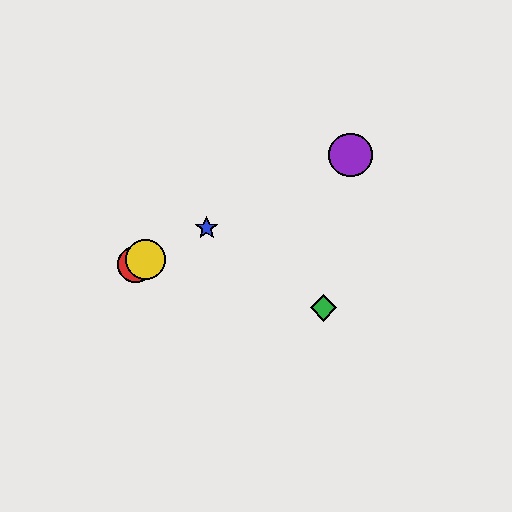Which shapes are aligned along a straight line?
The red circle, the blue star, the yellow circle, the purple circle are aligned along a straight line.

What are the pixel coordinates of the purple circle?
The purple circle is at (351, 155).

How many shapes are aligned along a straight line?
4 shapes (the red circle, the blue star, the yellow circle, the purple circle) are aligned along a straight line.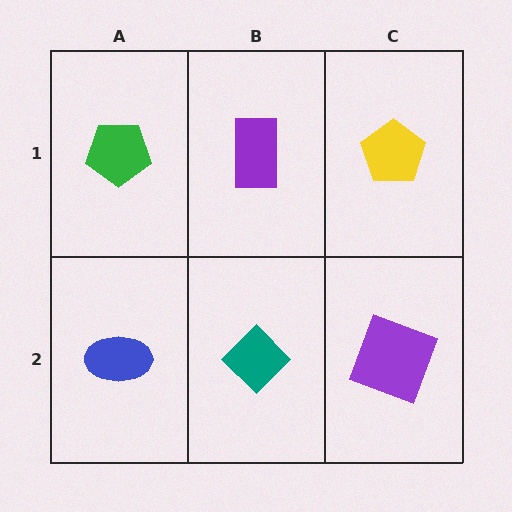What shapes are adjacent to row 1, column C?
A purple square (row 2, column C), a purple rectangle (row 1, column B).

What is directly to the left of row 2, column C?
A teal diamond.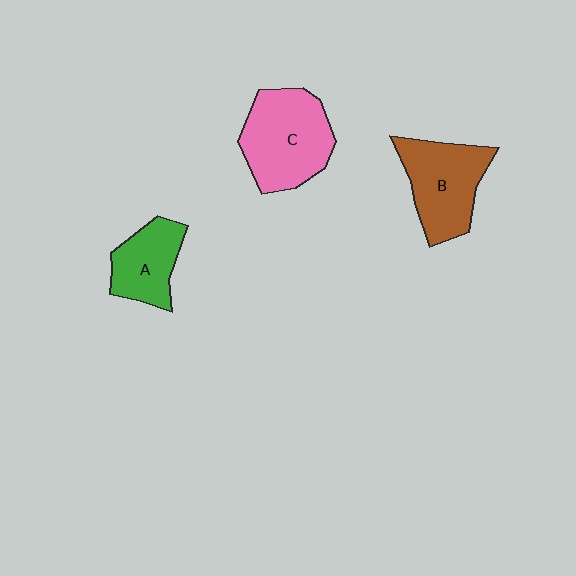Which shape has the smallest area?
Shape A (green).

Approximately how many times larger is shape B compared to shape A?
Approximately 1.4 times.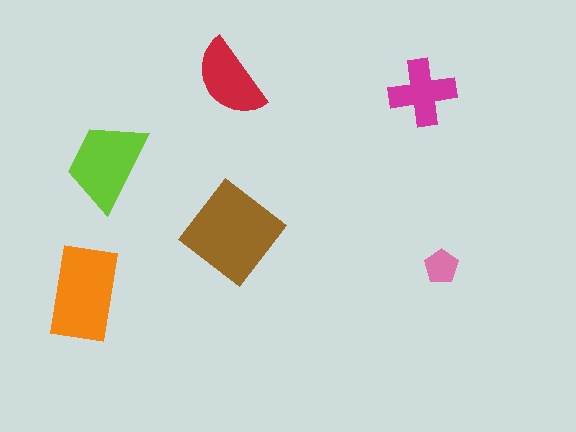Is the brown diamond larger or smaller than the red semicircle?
Larger.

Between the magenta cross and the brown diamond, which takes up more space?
The brown diamond.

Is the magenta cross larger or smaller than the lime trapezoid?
Smaller.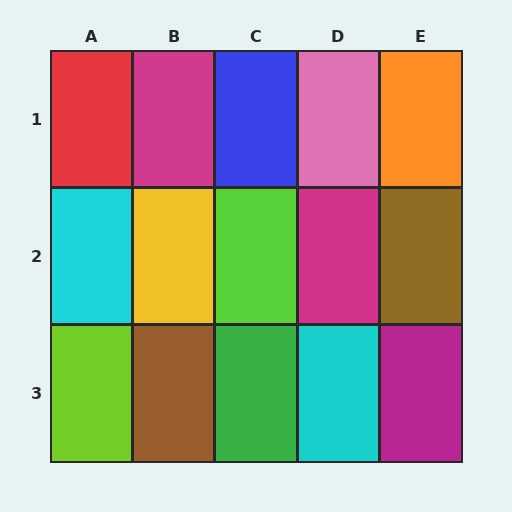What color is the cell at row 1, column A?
Red.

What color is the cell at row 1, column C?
Blue.